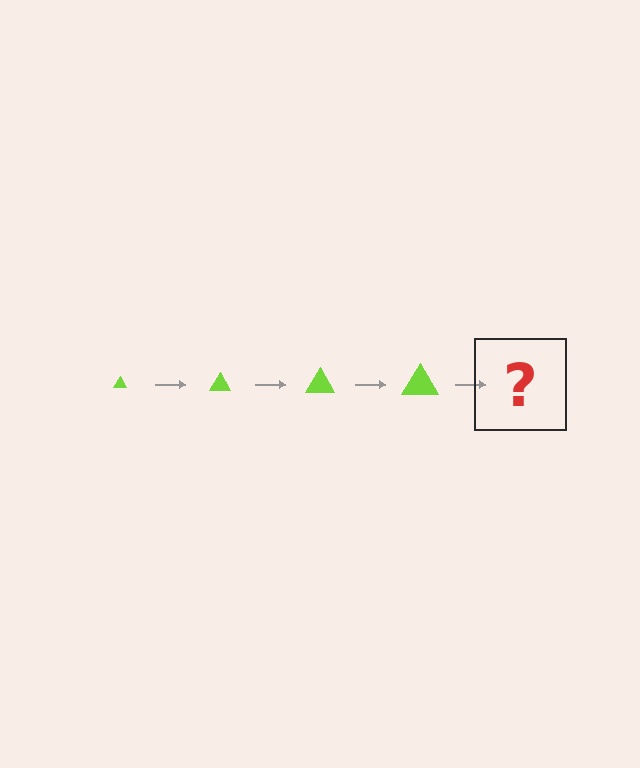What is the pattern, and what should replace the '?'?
The pattern is that the triangle gets progressively larger each step. The '?' should be a lime triangle, larger than the previous one.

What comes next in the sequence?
The next element should be a lime triangle, larger than the previous one.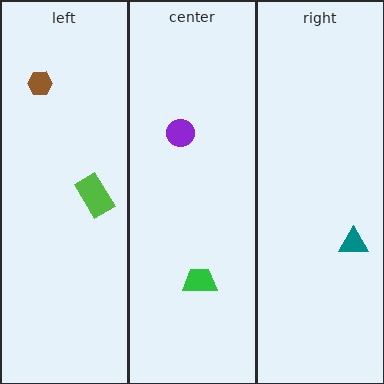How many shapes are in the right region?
1.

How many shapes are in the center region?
2.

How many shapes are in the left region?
2.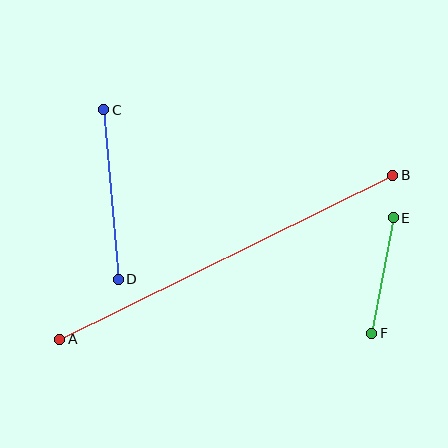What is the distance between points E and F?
The distance is approximately 117 pixels.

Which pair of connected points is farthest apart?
Points A and B are farthest apart.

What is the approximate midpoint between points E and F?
The midpoint is at approximately (382, 276) pixels.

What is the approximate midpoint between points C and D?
The midpoint is at approximately (111, 194) pixels.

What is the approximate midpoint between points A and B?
The midpoint is at approximately (226, 257) pixels.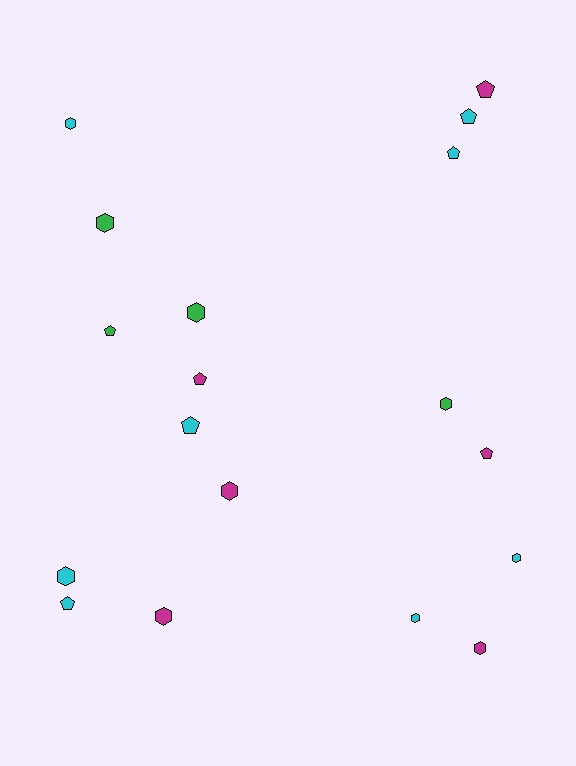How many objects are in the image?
There are 18 objects.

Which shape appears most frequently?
Hexagon, with 10 objects.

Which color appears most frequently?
Cyan, with 8 objects.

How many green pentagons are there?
There is 1 green pentagon.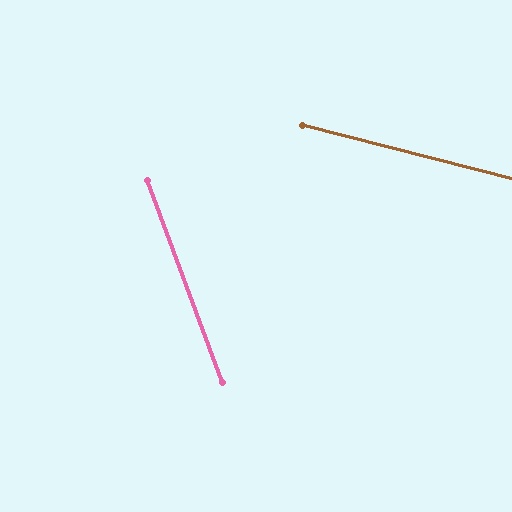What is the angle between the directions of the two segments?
Approximately 55 degrees.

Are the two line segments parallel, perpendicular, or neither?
Neither parallel nor perpendicular — they differ by about 55°.